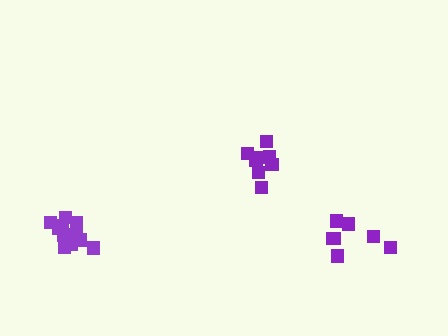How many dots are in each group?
Group 1: 12 dots, Group 2: 8 dots, Group 3: 7 dots (27 total).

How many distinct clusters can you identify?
There are 3 distinct clusters.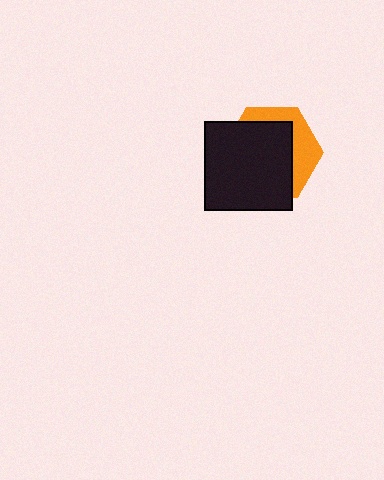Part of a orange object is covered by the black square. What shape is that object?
It is a hexagon.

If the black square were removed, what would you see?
You would see the complete orange hexagon.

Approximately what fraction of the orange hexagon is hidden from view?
Roughly 67% of the orange hexagon is hidden behind the black square.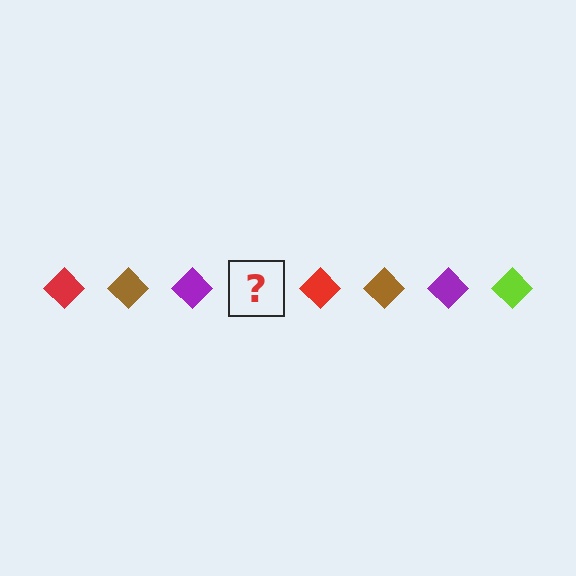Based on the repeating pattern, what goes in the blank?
The blank should be a lime diamond.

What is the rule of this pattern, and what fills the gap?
The rule is that the pattern cycles through red, brown, purple, lime diamonds. The gap should be filled with a lime diamond.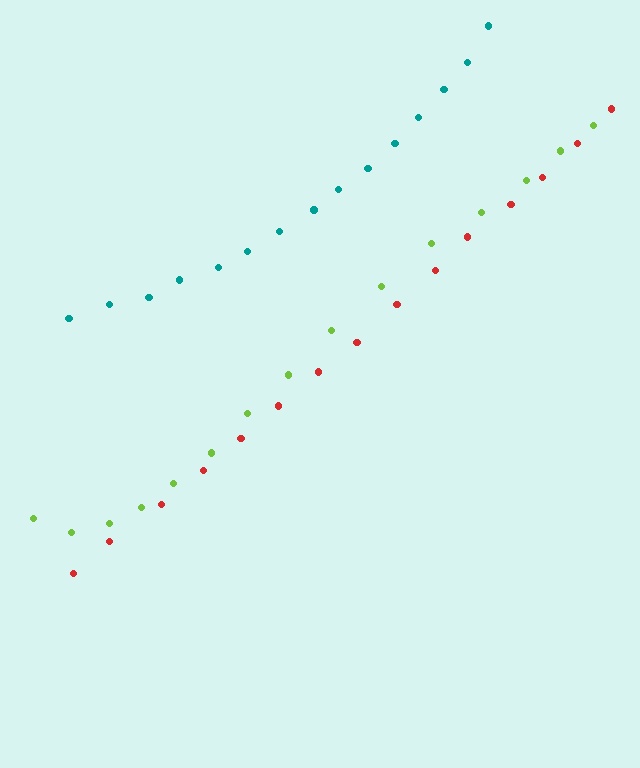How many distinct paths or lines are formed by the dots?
There are 3 distinct paths.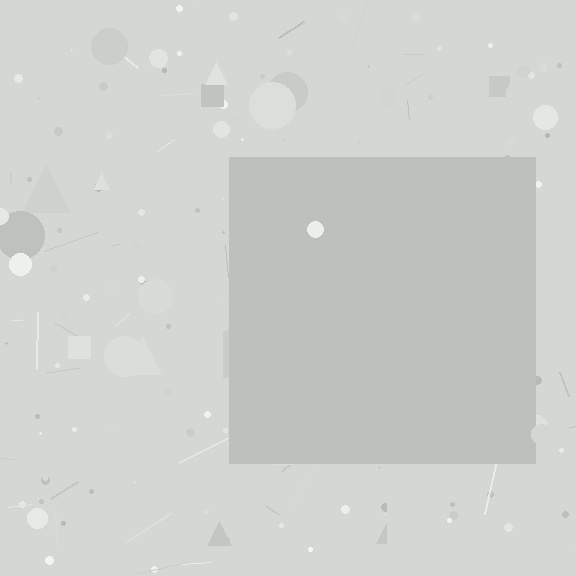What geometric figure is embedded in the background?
A square is embedded in the background.